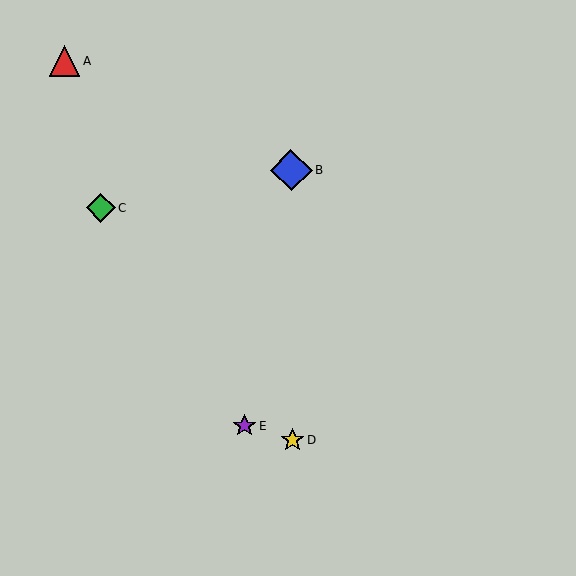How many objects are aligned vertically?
2 objects (B, D) are aligned vertically.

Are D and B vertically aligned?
Yes, both are at x≈292.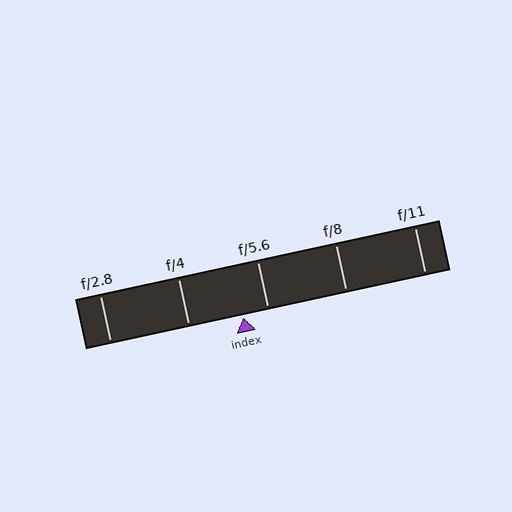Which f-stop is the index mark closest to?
The index mark is closest to f/5.6.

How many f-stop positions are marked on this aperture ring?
There are 5 f-stop positions marked.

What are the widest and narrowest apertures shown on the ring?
The widest aperture shown is f/2.8 and the narrowest is f/11.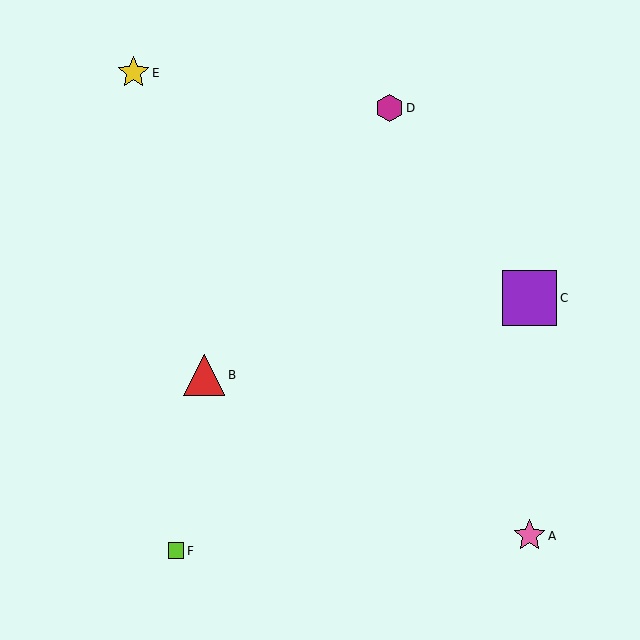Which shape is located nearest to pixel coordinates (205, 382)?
The red triangle (labeled B) at (204, 375) is nearest to that location.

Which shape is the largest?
The purple square (labeled C) is the largest.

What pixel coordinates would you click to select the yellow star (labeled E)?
Click at (133, 73) to select the yellow star E.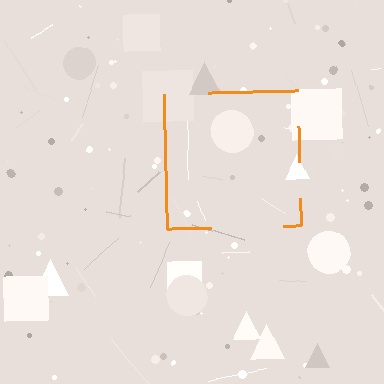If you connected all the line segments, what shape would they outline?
They would outline a square.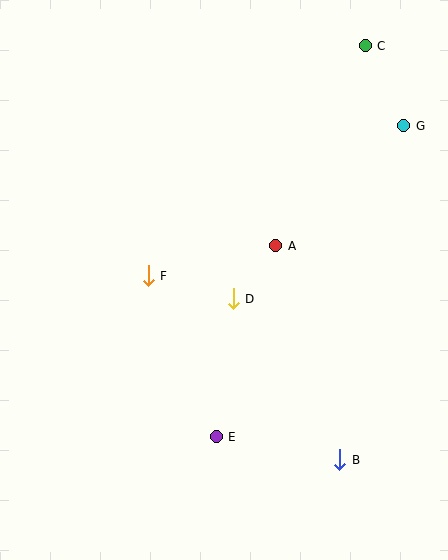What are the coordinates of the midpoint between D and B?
The midpoint between D and B is at (286, 379).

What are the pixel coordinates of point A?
Point A is at (276, 246).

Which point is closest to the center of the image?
Point D at (233, 299) is closest to the center.